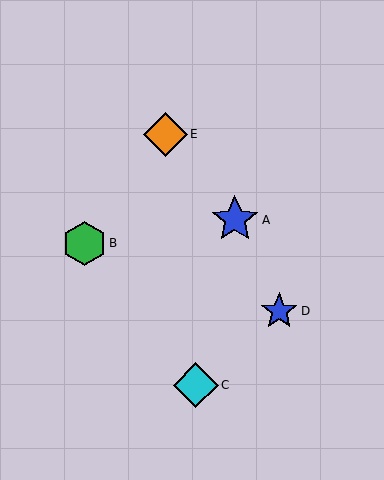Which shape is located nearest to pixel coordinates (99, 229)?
The green hexagon (labeled B) at (84, 243) is nearest to that location.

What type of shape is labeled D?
Shape D is a blue star.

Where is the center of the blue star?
The center of the blue star is at (279, 311).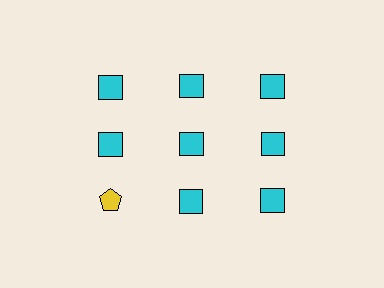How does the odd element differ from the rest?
It differs in both color (yellow instead of cyan) and shape (pentagon instead of square).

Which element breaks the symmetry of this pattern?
The yellow pentagon in the third row, leftmost column breaks the symmetry. All other shapes are cyan squares.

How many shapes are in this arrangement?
There are 9 shapes arranged in a grid pattern.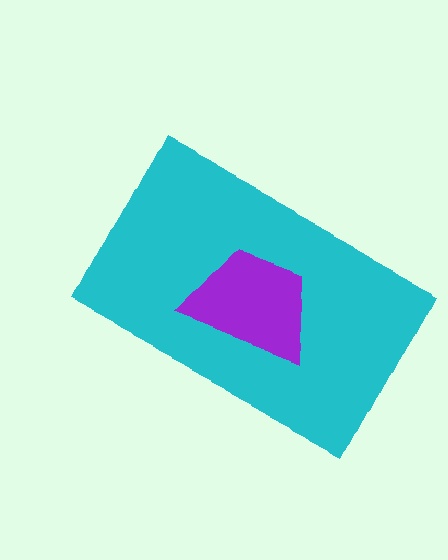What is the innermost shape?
The purple trapezoid.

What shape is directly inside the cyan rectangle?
The purple trapezoid.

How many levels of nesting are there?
2.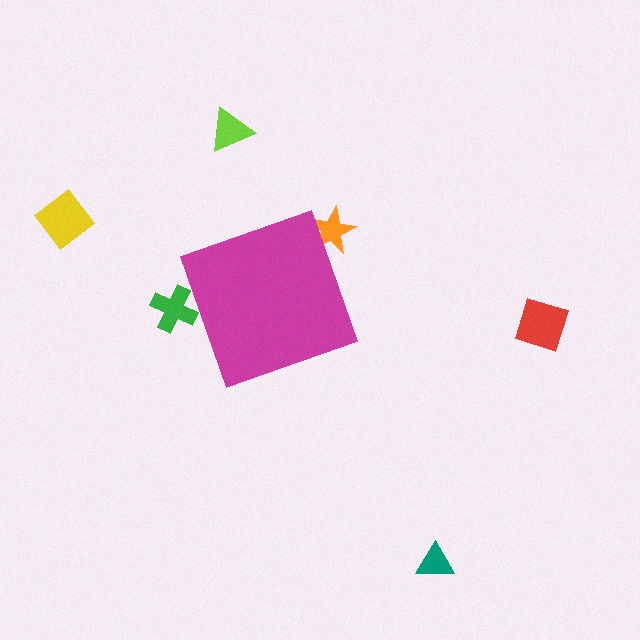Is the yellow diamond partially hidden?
No, the yellow diamond is fully visible.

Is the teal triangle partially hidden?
No, the teal triangle is fully visible.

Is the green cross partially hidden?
Yes, the green cross is partially hidden behind the magenta diamond.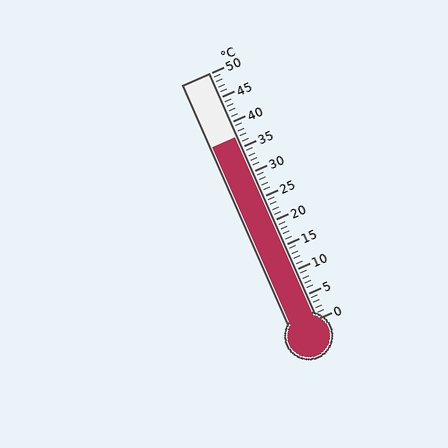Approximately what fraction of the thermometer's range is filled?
The thermometer is filled to approximately 75% of its range.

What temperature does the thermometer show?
The thermometer shows approximately 37°C.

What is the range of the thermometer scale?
The thermometer scale ranges from 0°C to 50°C.